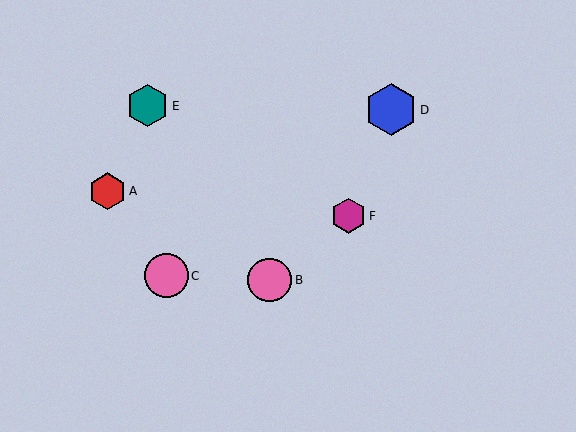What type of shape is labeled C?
Shape C is a pink circle.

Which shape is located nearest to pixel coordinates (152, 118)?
The teal hexagon (labeled E) at (148, 106) is nearest to that location.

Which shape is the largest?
The blue hexagon (labeled D) is the largest.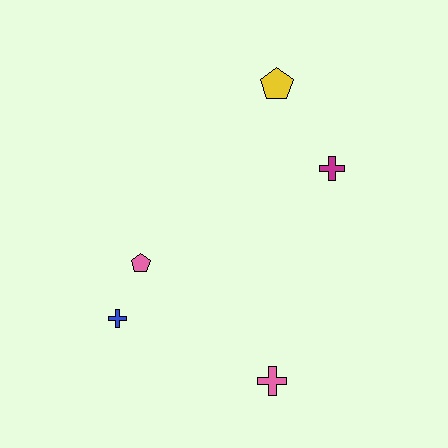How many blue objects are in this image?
There is 1 blue object.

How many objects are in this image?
There are 5 objects.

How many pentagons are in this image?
There are 2 pentagons.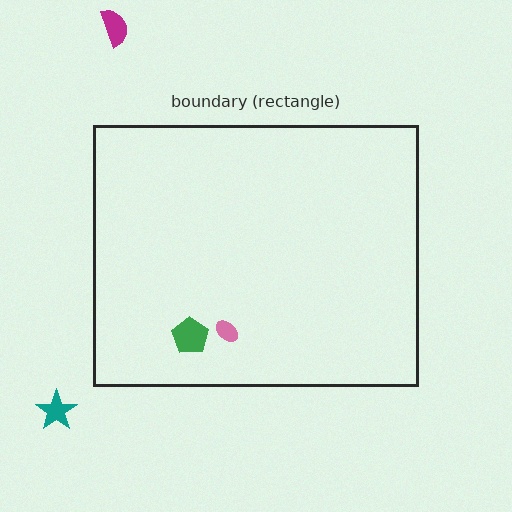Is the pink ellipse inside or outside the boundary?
Inside.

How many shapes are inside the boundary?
2 inside, 2 outside.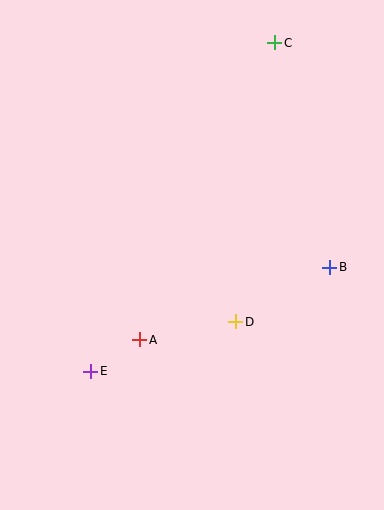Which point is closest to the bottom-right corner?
Point D is closest to the bottom-right corner.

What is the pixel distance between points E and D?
The distance between E and D is 154 pixels.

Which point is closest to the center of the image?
Point D at (236, 322) is closest to the center.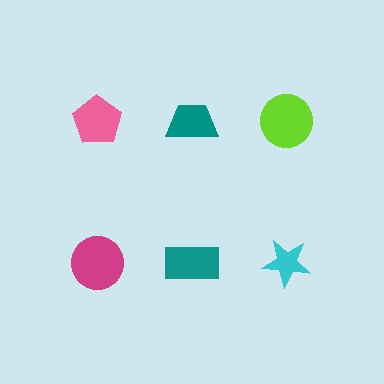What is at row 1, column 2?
A teal trapezoid.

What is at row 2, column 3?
A cyan star.